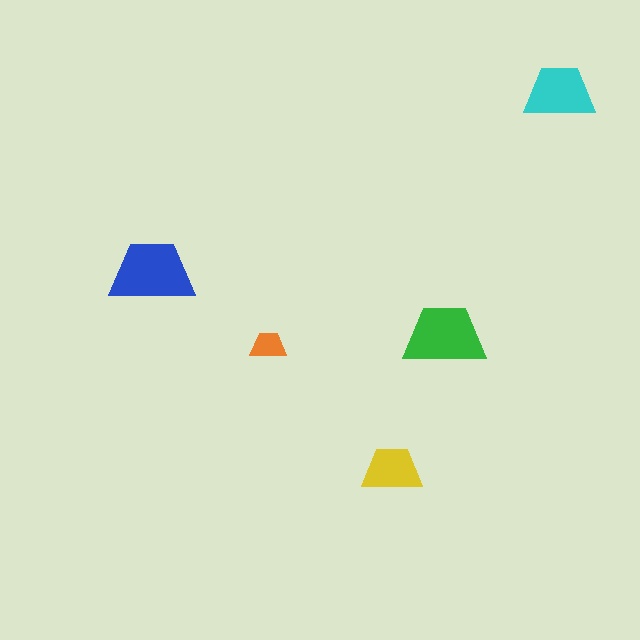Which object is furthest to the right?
The cyan trapezoid is rightmost.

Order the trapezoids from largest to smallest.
the blue one, the green one, the cyan one, the yellow one, the orange one.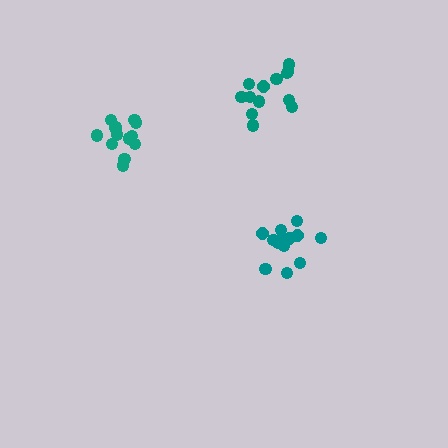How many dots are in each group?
Group 1: 13 dots, Group 2: 13 dots, Group 3: 13 dots (39 total).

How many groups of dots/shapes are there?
There are 3 groups.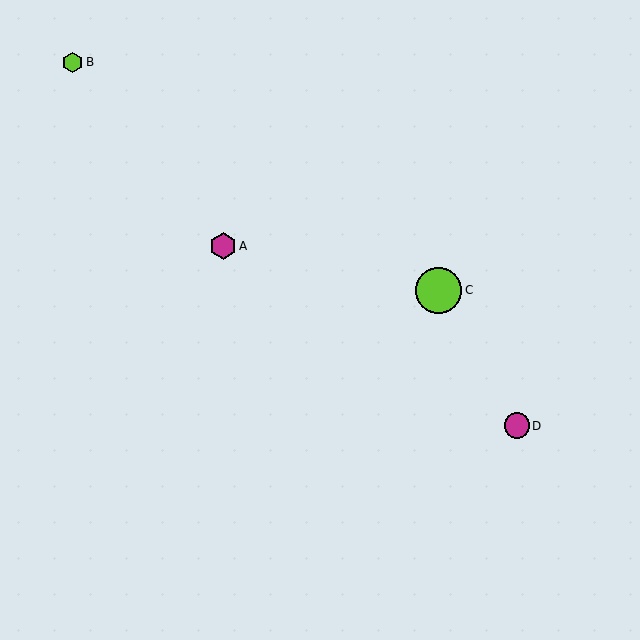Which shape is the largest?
The lime circle (labeled C) is the largest.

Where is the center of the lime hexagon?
The center of the lime hexagon is at (72, 62).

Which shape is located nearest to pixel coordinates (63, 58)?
The lime hexagon (labeled B) at (72, 62) is nearest to that location.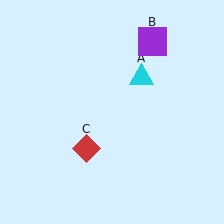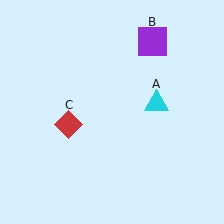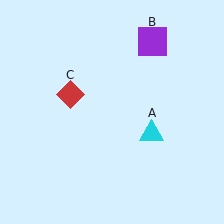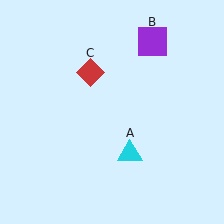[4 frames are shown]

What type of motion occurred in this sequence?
The cyan triangle (object A), red diamond (object C) rotated clockwise around the center of the scene.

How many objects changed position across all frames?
2 objects changed position: cyan triangle (object A), red diamond (object C).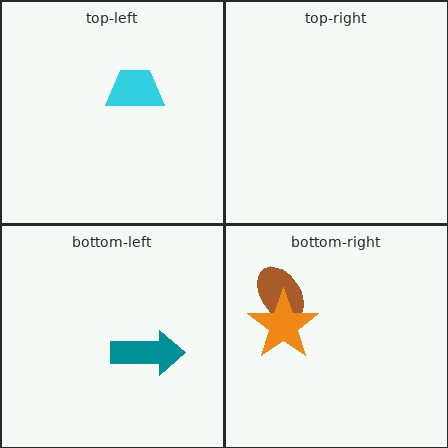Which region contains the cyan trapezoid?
The top-left region.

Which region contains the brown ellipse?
The bottom-right region.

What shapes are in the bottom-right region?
The brown ellipse, the orange star.